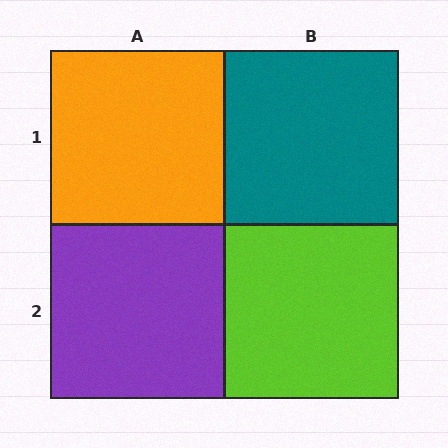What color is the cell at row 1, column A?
Orange.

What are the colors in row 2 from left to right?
Purple, lime.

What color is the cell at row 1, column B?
Teal.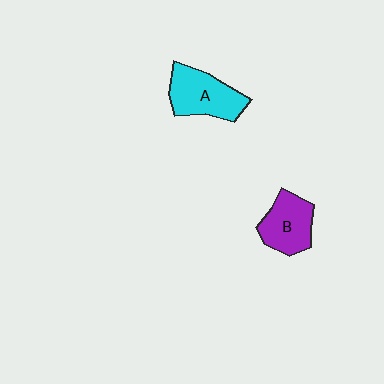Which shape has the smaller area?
Shape B (purple).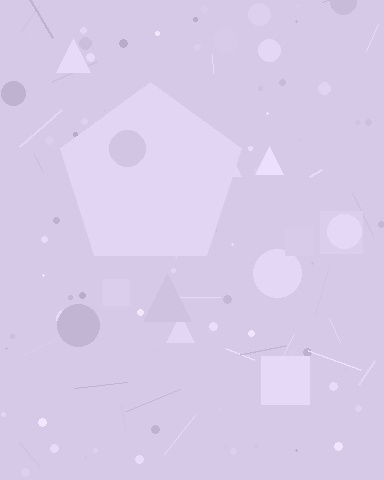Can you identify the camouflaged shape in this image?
The camouflaged shape is a pentagon.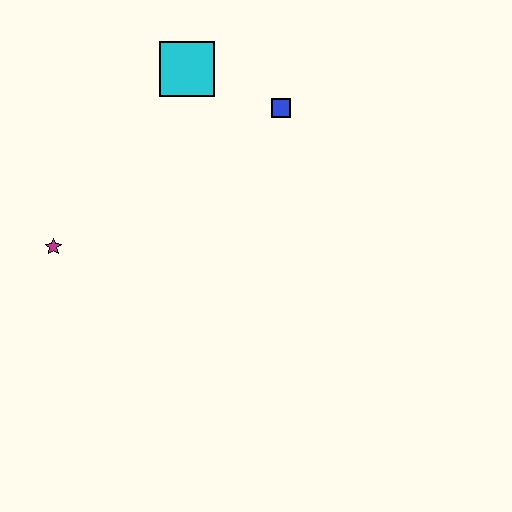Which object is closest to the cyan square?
The blue square is closest to the cyan square.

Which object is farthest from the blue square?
The magenta star is farthest from the blue square.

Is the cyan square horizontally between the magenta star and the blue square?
Yes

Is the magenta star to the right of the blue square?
No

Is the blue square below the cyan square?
Yes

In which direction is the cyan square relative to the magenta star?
The cyan square is above the magenta star.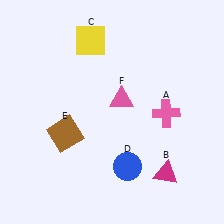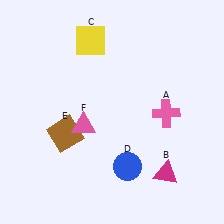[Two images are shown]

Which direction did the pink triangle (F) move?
The pink triangle (F) moved left.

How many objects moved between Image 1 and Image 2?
1 object moved between the two images.